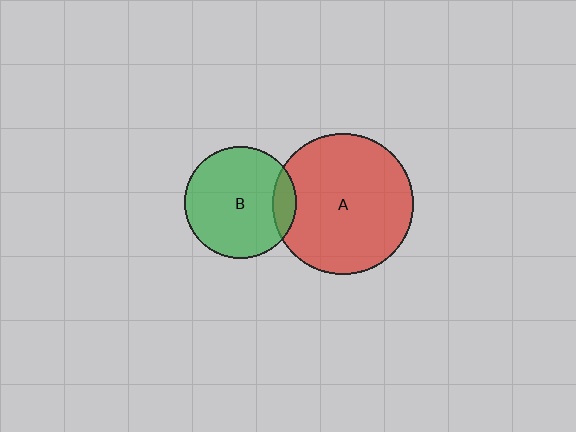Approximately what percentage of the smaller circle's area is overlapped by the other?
Approximately 10%.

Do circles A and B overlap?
Yes.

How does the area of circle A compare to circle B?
Approximately 1.6 times.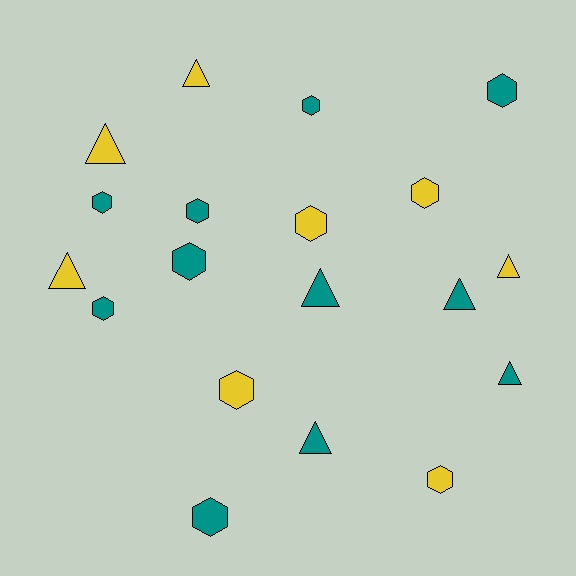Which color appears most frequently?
Teal, with 11 objects.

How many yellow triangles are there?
There are 4 yellow triangles.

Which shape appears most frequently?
Hexagon, with 11 objects.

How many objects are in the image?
There are 19 objects.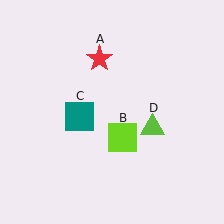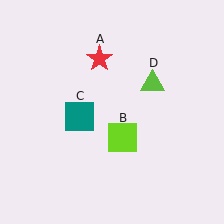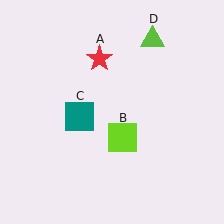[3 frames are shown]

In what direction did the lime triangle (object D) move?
The lime triangle (object D) moved up.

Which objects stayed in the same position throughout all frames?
Red star (object A) and lime square (object B) and teal square (object C) remained stationary.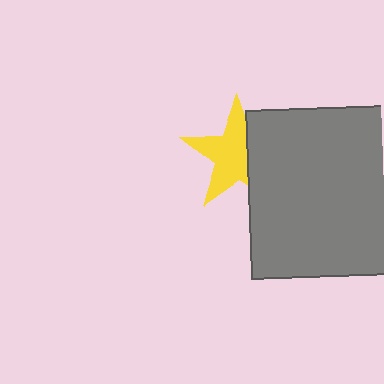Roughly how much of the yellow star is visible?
About half of it is visible (roughly 63%).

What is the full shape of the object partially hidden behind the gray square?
The partially hidden object is a yellow star.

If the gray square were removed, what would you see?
You would see the complete yellow star.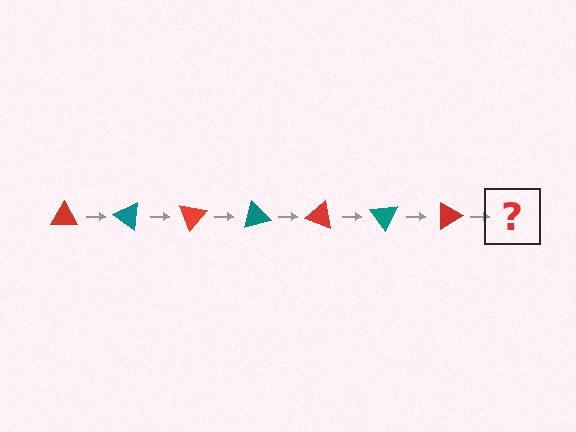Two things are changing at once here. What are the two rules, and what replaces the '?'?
The two rules are that it rotates 35 degrees each step and the color cycles through red and teal. The '?' should be a teal triangle, rotated 245 degrees from the start.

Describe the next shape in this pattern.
It should be a teal triangle, rotated 245 degrees from the start.